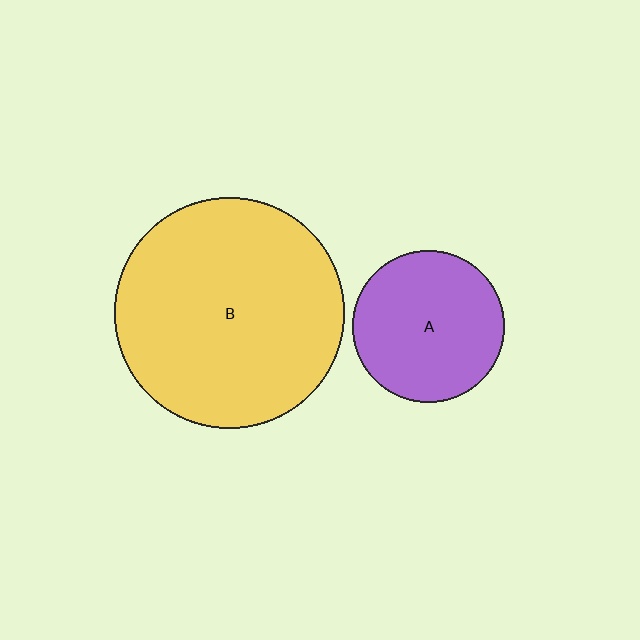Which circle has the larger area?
Circle B (yellow).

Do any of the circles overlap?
No, none of the circles overlap.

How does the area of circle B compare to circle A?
Approximately 2.3 times.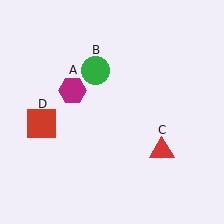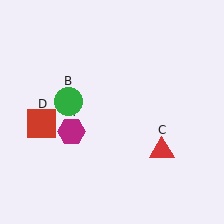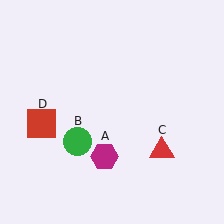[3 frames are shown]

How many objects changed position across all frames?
2 objects changed position: magenta hexagon (object A), green circle (object B).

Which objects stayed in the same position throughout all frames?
Red triangle (object C) and red square (object D) remained stationary.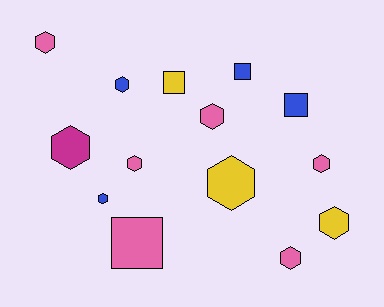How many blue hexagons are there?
There are 2 blue hexagons.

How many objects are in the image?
There are 14 objects.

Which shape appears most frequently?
Hexagon, with 10 objects.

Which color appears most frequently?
Pink, with 6 objects.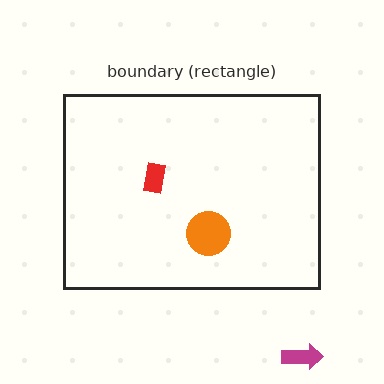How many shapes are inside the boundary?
2 inside, 1 outside.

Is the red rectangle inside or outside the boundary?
Inside.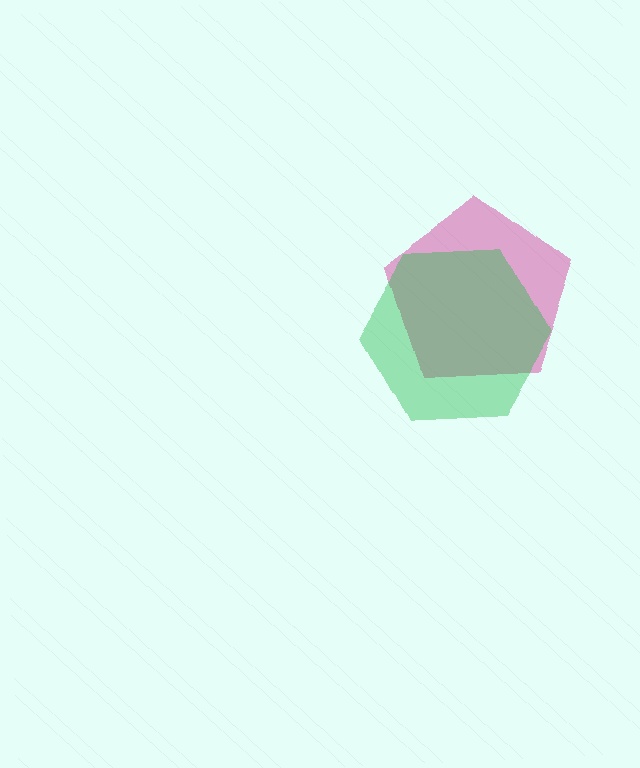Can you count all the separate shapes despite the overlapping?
Yes, there are 2 separate shapes.